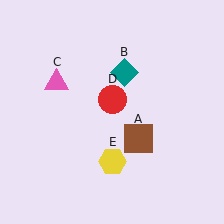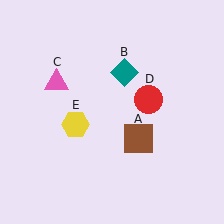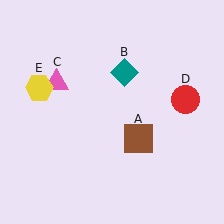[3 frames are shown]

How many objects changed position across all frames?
2 objects changed position: red circle (object D), yellow hexagon (object E).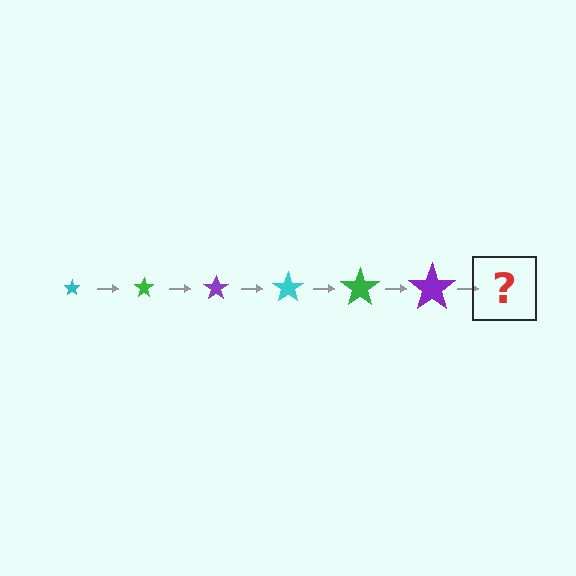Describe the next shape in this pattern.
It should be a cyan star, larger than the previous one.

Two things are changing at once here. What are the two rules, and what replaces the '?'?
The two rules are that the star grows larger each step and the color cycles through cyan, green, and purple. The '?' should be a cyan star, larger than the previous one.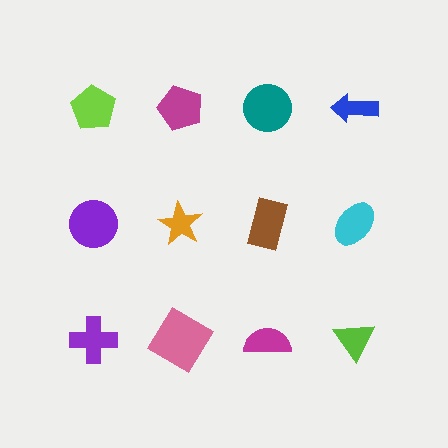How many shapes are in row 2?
4 shapes.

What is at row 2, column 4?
A cyan ellipse.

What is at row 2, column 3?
A brown rectangle.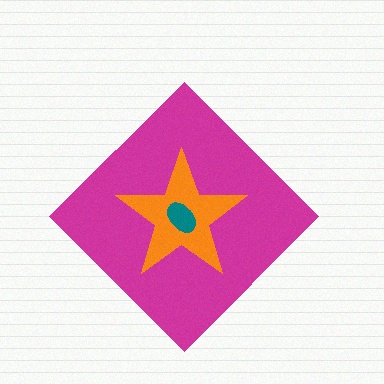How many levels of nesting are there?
3.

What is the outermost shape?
The magenta diamond.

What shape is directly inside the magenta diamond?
The orange star.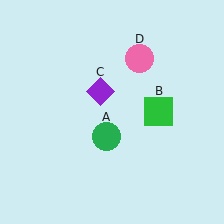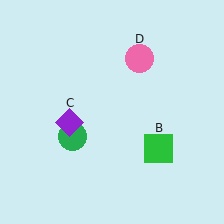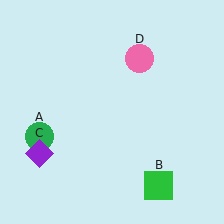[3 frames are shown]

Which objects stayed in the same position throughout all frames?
Pink circle (object D) remained stationary.